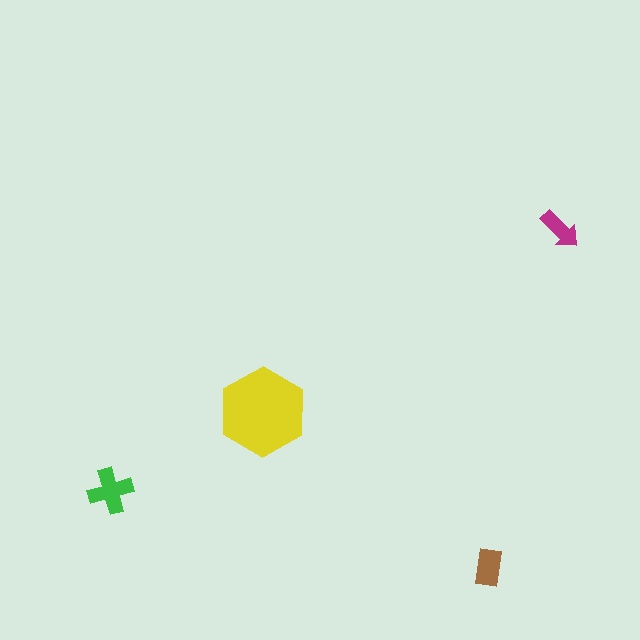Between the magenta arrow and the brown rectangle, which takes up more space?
The brown rectangle.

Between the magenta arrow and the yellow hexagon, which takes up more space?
The yellow hexagon.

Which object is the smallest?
The magenta arrow.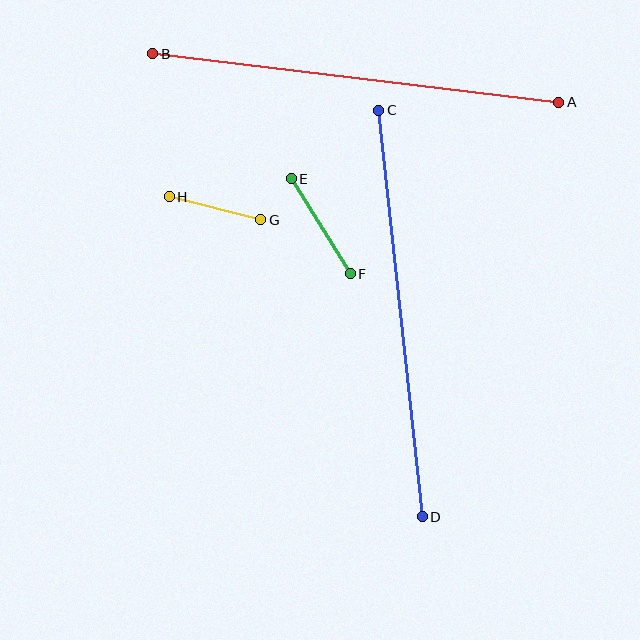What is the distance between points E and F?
The distance is approximately 111 pixels.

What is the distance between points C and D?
The distance is approximately 409 pixels.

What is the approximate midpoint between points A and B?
The midpoint is at approximately (356, 78) pixels.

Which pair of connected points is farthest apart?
Points A and B are farthest apart.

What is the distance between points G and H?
The distance is approximately 94 pixels.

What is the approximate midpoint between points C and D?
The midpoint is at approximately (400, 313) pixels.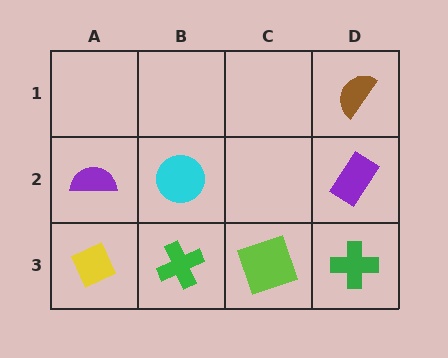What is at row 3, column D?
A green cross.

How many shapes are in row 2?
3 shapes.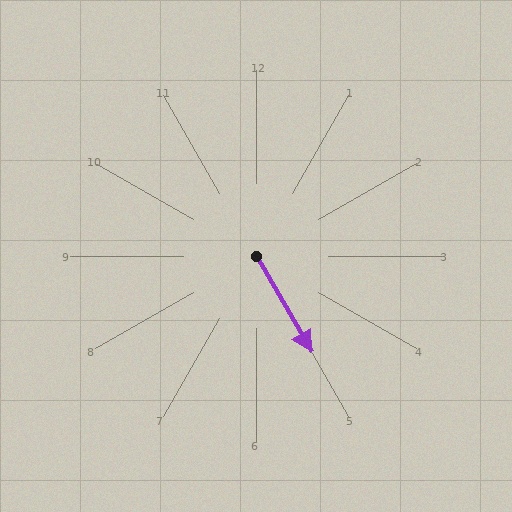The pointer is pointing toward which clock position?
Roughly 5 o'clock.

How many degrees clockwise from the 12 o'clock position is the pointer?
Approximately 150 degrees.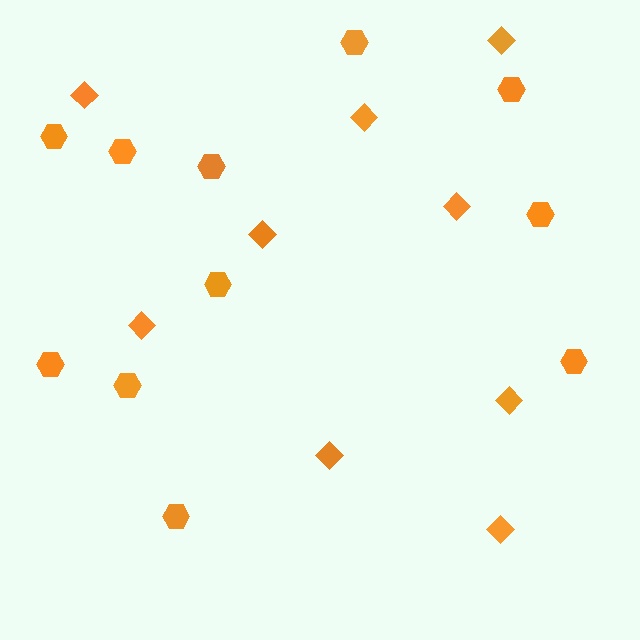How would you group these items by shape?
There are 2 groups: one group of hexagons (11) and one group of diamonds (9).